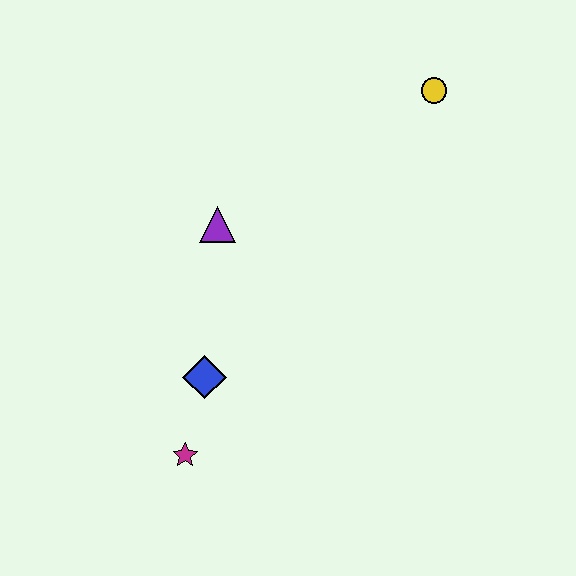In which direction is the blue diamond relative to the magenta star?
The blue diamond is above the magenta star.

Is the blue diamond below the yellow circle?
Yes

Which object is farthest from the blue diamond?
The yellow circle is farthest from the blue diamond.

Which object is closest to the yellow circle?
The purple triangle is closest to the yellow circle.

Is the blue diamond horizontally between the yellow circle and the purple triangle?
No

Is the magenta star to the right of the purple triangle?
No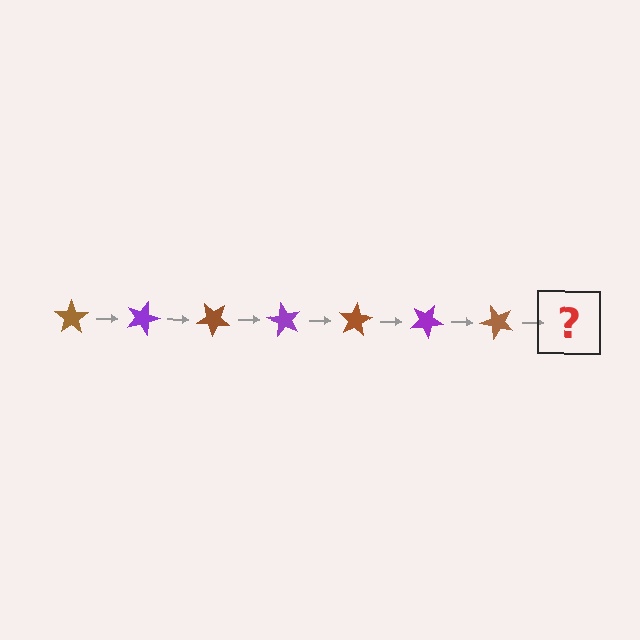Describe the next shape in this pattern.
It should be a purple star, rotated 140 degrees from the start.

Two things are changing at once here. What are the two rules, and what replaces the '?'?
The two rules are that it rotates 20 degrees each step and the color cycles through brown and purple. The '?' should be a purple star, rotated 140 degrees from the start.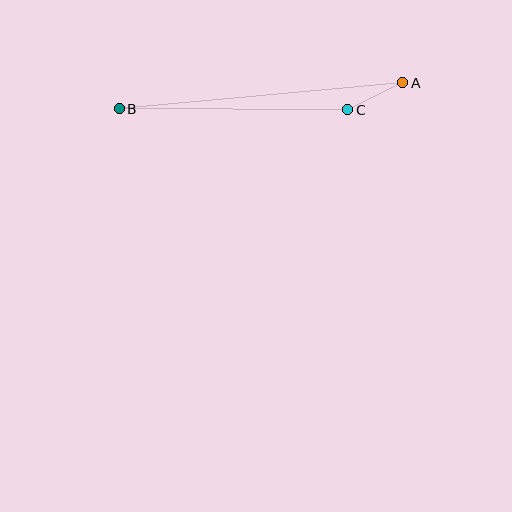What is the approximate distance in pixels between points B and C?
The distance between B and C is approximately 229 pixels.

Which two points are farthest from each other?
Points A and B are farthest from each other.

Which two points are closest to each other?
Points A and C are closest to each other.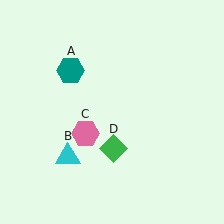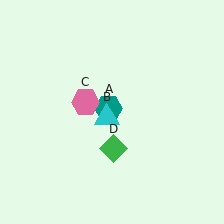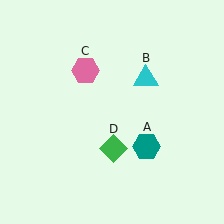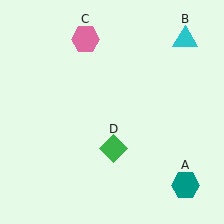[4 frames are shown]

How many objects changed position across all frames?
3 objects changed position: teal hexagon (object A), cyan triangle (object B), pink hexagon (object C).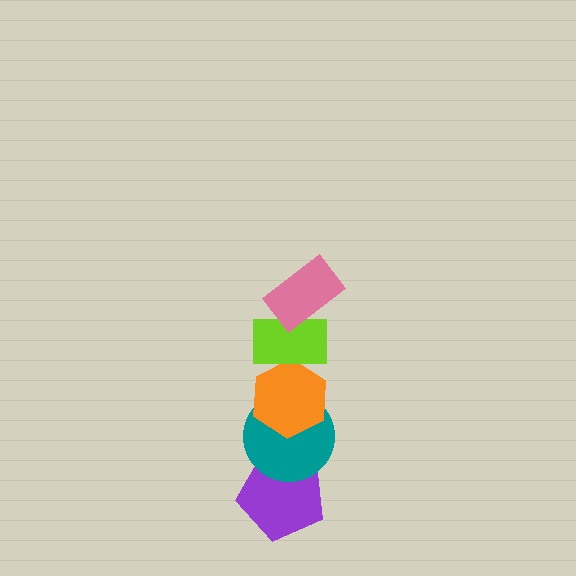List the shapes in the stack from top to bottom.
From top to bottom: the pink rectangle, the lime rectangle, the orange hexagon, the teal circle, the purple pentagon.